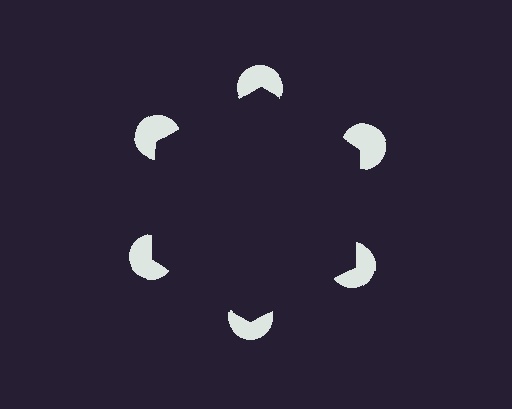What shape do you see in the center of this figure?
An illusory hexagon — its edges are inferred from the aligned wedge cuts in the pac-man discs, not physically drawn.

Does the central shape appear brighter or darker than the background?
It typically appears slightly darker than the background, even though no actual brightness change is drawn.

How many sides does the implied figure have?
6 sides.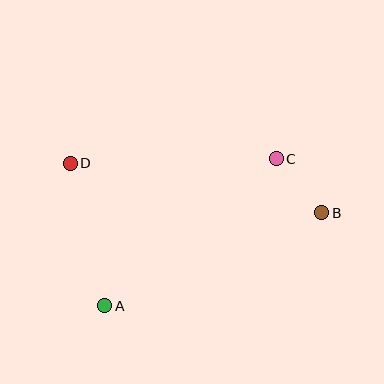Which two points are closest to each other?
Points B and C are closest to each other.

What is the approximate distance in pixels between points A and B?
The distance between A and B is approximately 236 pixels.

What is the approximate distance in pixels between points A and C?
The distance between A and C is approximately 226 pixels.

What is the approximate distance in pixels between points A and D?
The distance between A and D is approximately 147 pixels.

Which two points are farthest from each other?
Points B and D are farthest from each other.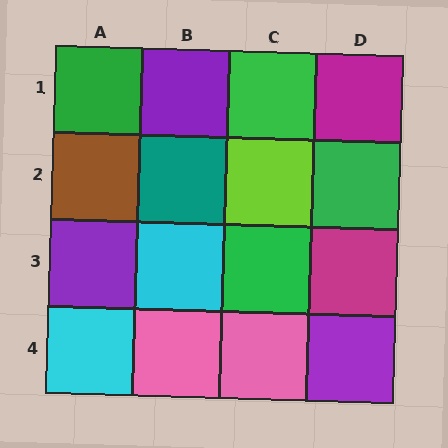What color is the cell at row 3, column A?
Purple.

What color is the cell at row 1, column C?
Green.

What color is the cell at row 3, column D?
Magenta.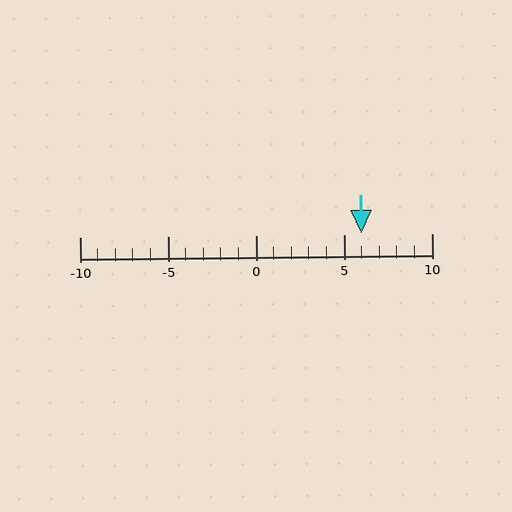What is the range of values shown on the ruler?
The ruler shows values from -10 to 10.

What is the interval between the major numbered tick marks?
The major tick marks are spaced 5 units apart.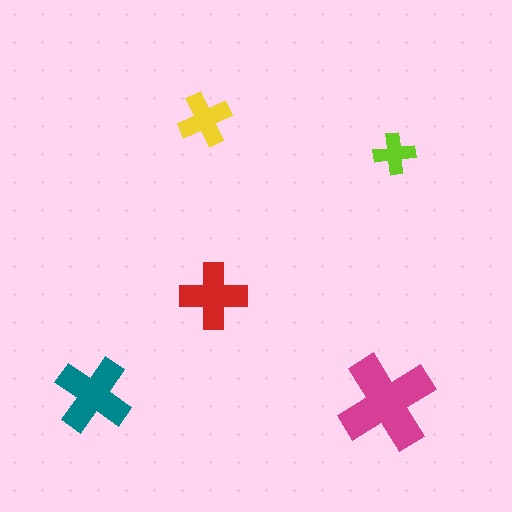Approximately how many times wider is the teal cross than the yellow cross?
About 1.5 times wider.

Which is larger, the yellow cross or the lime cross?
The yellow one.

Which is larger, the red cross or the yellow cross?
The red one.